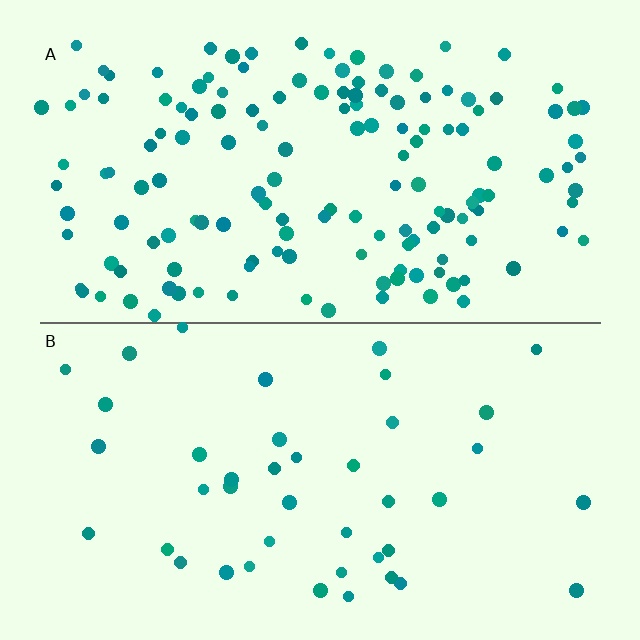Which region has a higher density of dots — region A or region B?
A (the top).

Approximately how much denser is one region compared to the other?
Approximately 3.6× — region A over region B.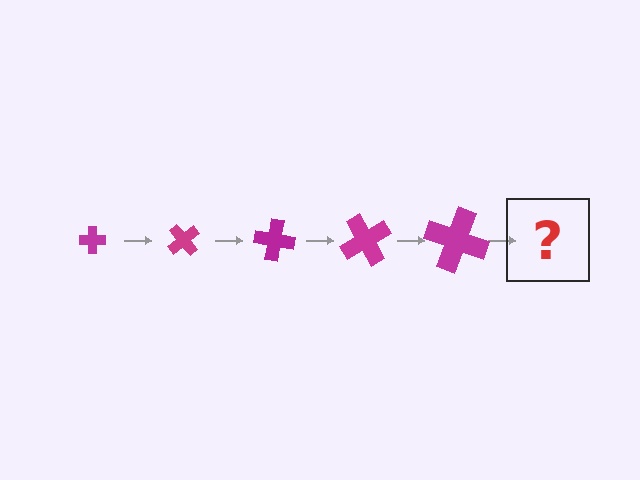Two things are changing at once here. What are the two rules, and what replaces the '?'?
The two rules are that the cross grows larger each step and it rotates 50 degrees each step. The '?' should be a cross, larger than the previous one and rotated 250 degrees from the start.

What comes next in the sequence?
The next element should be a cross, larger than the previous one and rotated 250 degrees from the start.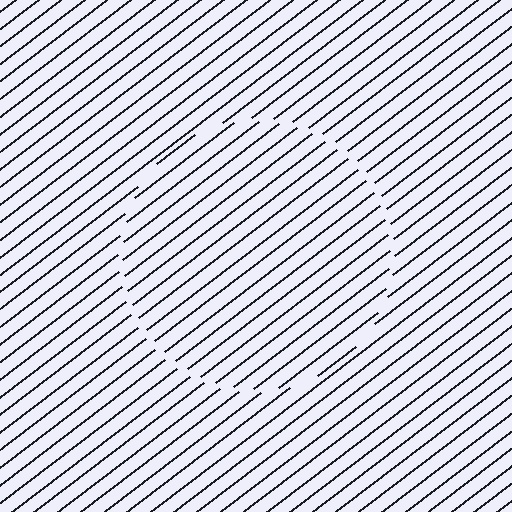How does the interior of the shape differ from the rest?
The interior of the shape contains the same grating, shifted by half a period — the contour is defined by the phase discontinuity where line-ends from the inner and outer gratings abut.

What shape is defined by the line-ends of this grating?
An illusory circle. The interior of the shape contains the same grating, shifted by half a period — the contour is defined by the phase discontinuity where line-ends from the inner and outer gratings abut.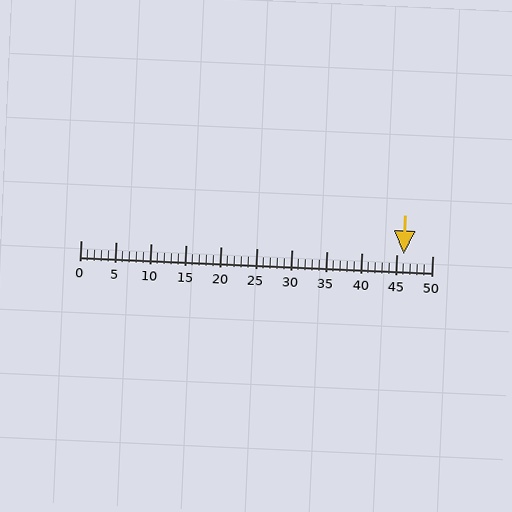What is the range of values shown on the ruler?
The ruler shows values from 0 to 50.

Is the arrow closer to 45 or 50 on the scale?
The arrow is closer to 45.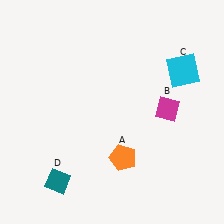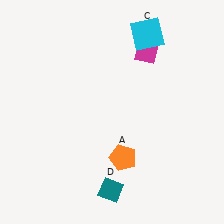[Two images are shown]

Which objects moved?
The objects that moved are: the magenta diamond (B), the cyan square (C), the teal diamond (D).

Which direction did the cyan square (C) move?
The cyan square (C) moved up.